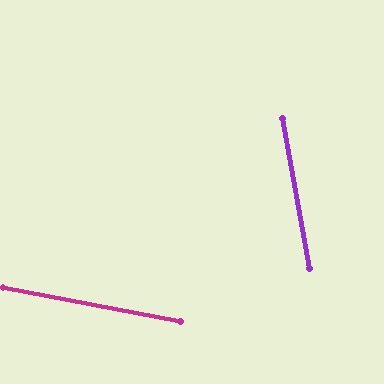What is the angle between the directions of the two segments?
Approximately 69 degrees.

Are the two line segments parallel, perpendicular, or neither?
Neither parallel nor perpendicular — they differ by about 69°.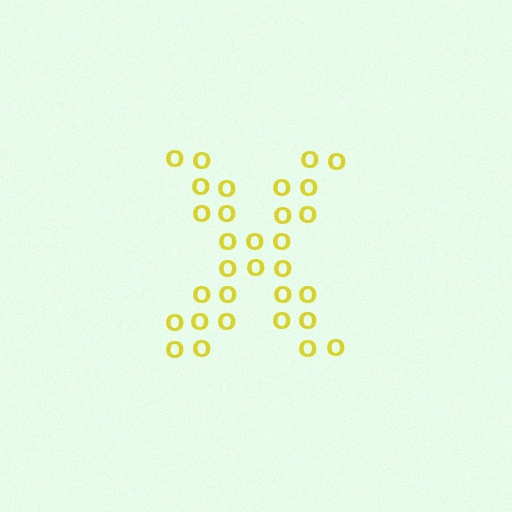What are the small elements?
The small elements are letter O's.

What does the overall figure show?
The overall figure shows the letter X.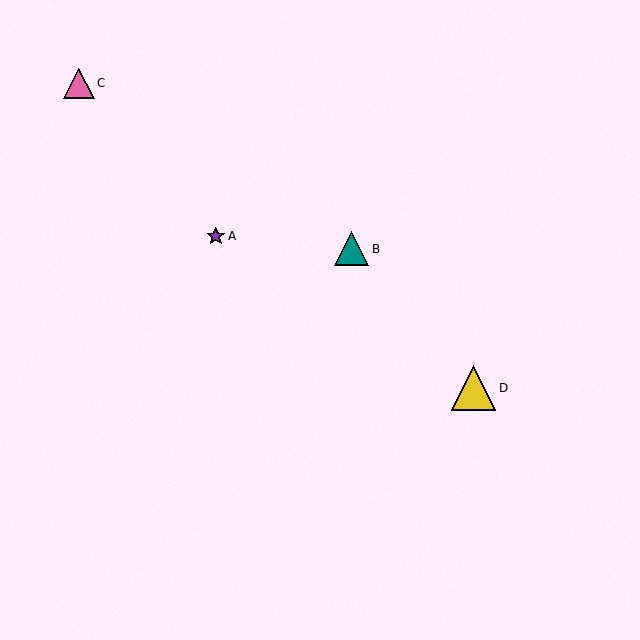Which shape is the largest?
The yellow triangle (labeled D) is the largest.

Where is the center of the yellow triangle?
The center of the yellow triangle is at (474, 388).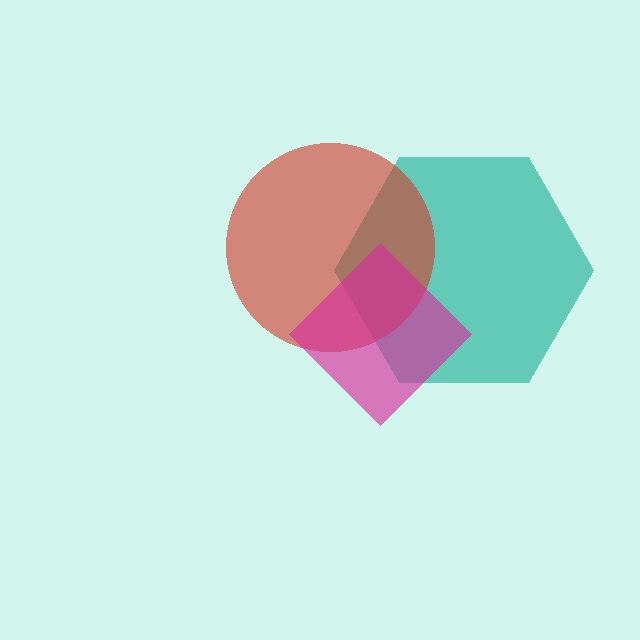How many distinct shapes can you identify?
There are 3 distinct shapes: a teal hexagon, a red circle, a magenta diamond.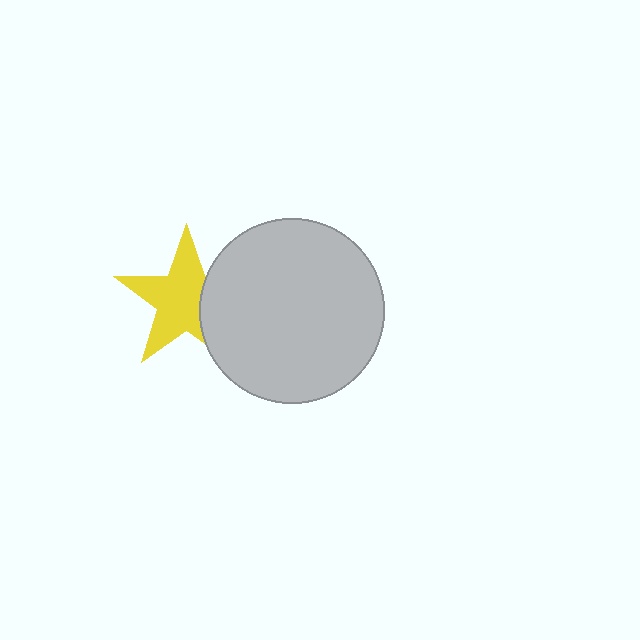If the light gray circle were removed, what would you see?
You would see the complete yellow star.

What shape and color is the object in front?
The object in front is a light gray circle.